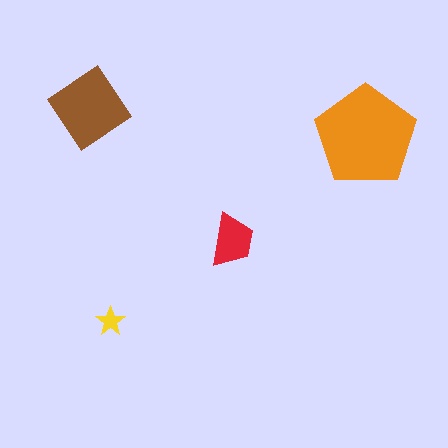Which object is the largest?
The orange pentagon.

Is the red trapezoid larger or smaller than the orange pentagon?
Smaller.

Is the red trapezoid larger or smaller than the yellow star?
Larger.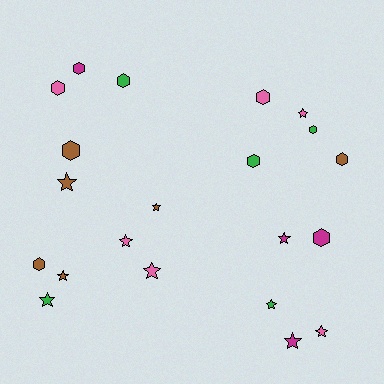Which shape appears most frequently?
Star, with 11 objects.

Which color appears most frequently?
Pink, with 6 objects.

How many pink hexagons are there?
There are 2 pink hexagons.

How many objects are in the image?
There are 21 objects.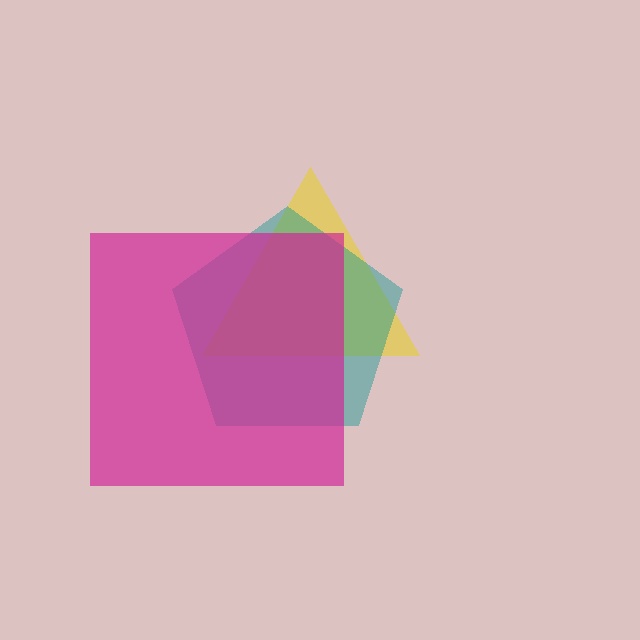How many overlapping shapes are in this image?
There are 3 overlapping shapes in the image.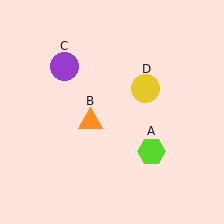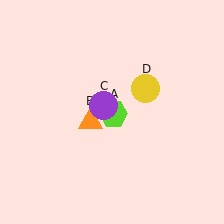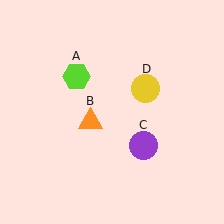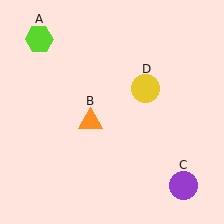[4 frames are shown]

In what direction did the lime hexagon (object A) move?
The lime hexagon (object A) moved up and to the left.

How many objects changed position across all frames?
2 objects changed position: lime hexagon (object A), purple circle (object C).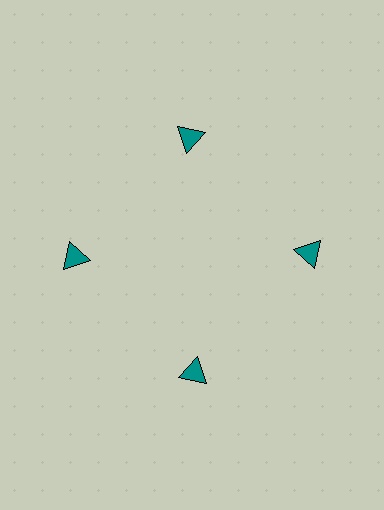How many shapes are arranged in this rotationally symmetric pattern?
There are 4 shapes, arranged in 4 groups of 1.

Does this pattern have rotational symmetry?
Yes, this pattern has 4-fold rotational symmetry. It looks the same after rotating 90 degrees around the center.